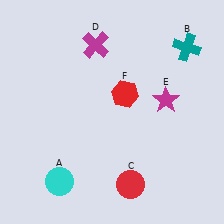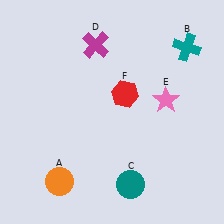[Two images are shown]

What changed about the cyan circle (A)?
In Image 1, A is cyan. In Image 2, it changed to orange.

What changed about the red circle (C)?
In Image 1, C is red. In Image 2, it changed to teal.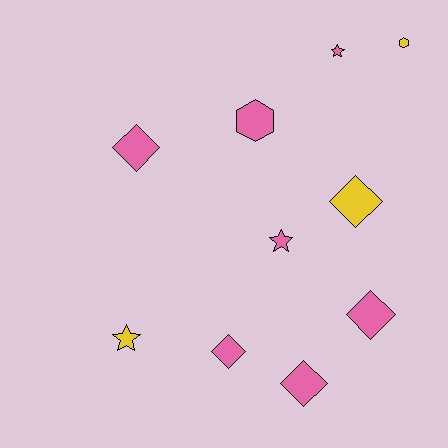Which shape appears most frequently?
Diamond, with 5 objects.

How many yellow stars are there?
There is 1 yellow star.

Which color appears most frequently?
Pink, with 7 objects.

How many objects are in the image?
There are 10 objects.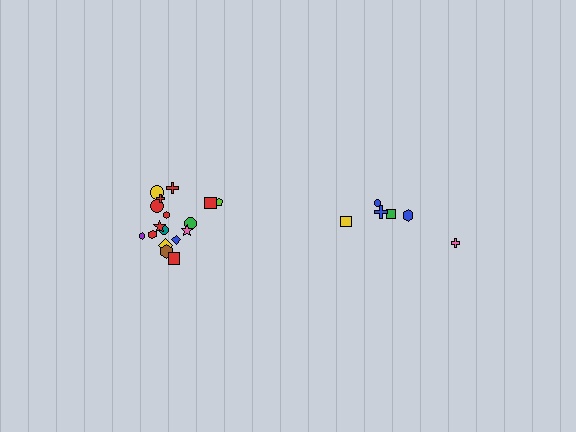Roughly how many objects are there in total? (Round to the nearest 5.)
Roughly 25 objects in total.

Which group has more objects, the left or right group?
The left group.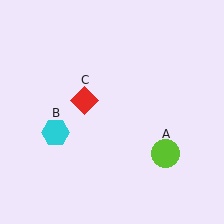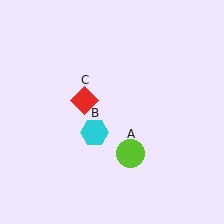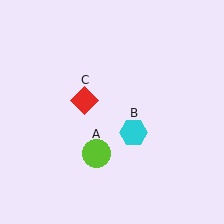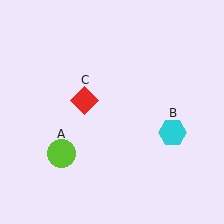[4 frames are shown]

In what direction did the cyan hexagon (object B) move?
The cyan hexagon (object B) moved right.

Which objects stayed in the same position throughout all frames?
Red diamond (object C) remained stationary.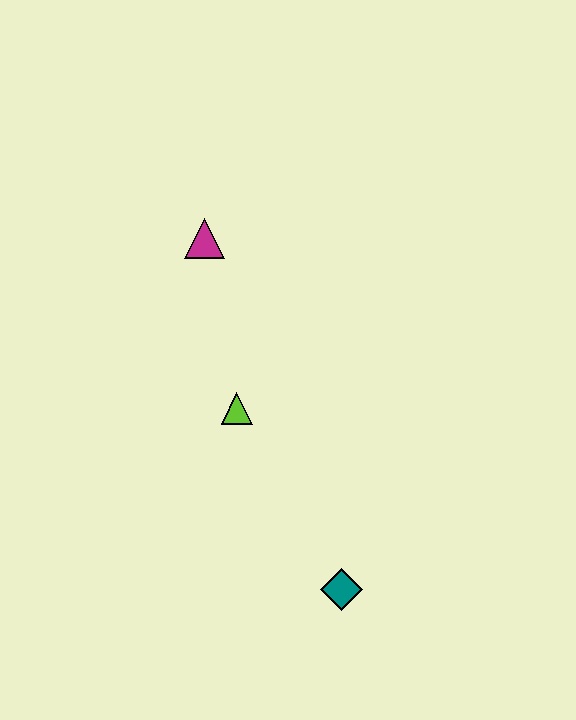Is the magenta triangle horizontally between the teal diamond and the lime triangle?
No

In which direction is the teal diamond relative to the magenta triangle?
The teal diamond is below the magenta triangle.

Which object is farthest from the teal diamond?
The magenta triangle is farthest from the teal diamond.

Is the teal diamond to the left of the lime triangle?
No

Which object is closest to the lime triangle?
The magenta triangle is closest to the lime triangle.